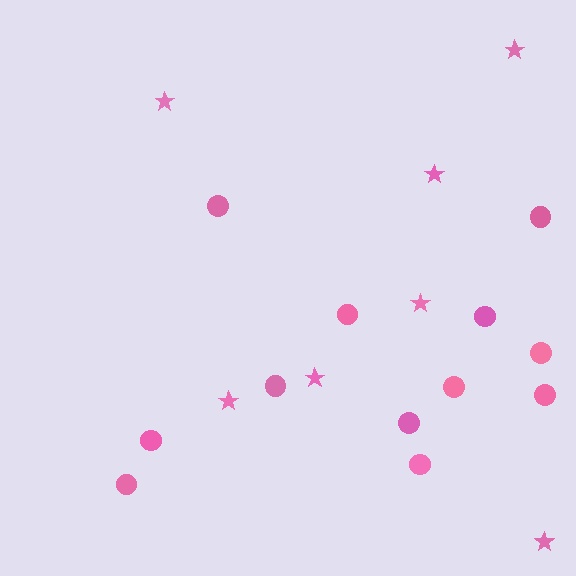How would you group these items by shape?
There are 2 groups: one group of stars (7) and one group of circles (12).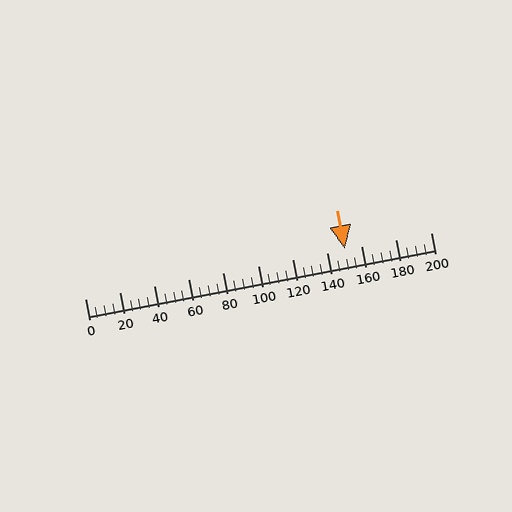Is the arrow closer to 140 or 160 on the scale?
The arrow is closer to 160.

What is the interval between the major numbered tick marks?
The major tick marks are spaced 20 units apart.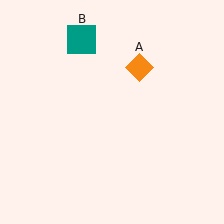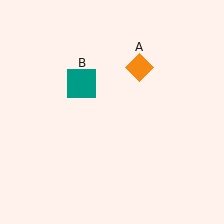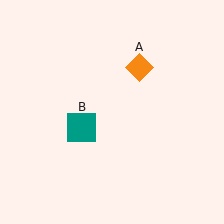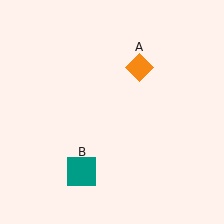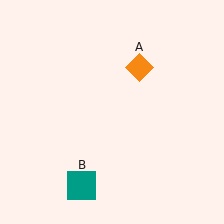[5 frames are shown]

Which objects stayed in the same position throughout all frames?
Orange diamond (object A) remained stationary.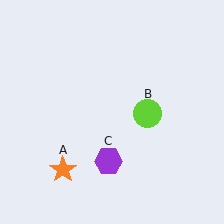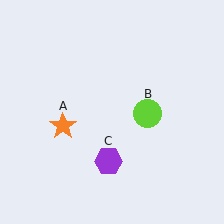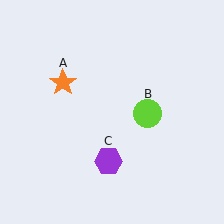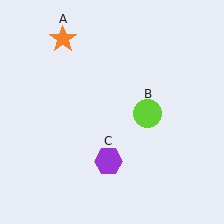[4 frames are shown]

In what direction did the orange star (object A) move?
The orange star (object A) moved up.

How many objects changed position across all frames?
1 object changed position: orange star (object A).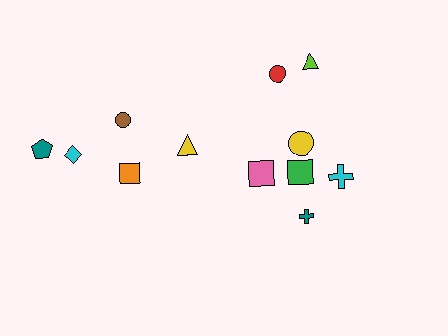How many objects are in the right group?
There are 7 objects.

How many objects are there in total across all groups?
There are 12 objects.